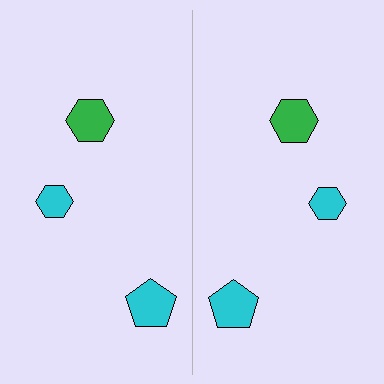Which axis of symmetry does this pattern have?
The pattern has a vertical axis of symmetry running through the center of the image.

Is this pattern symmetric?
Yes, this pattern has bilateral (reflection) symmetry.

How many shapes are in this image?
There are 6 shapes in this image.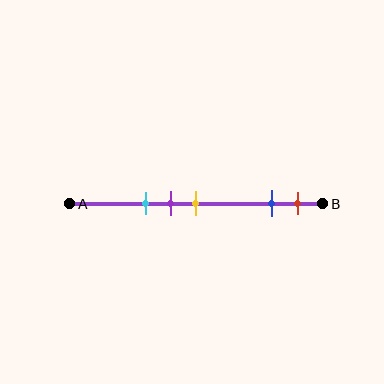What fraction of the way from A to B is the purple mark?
The purple mark is approximately 40% (0.4) of the way from A to B.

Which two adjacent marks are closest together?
The purple and yellow marks are the closest adjacent pair.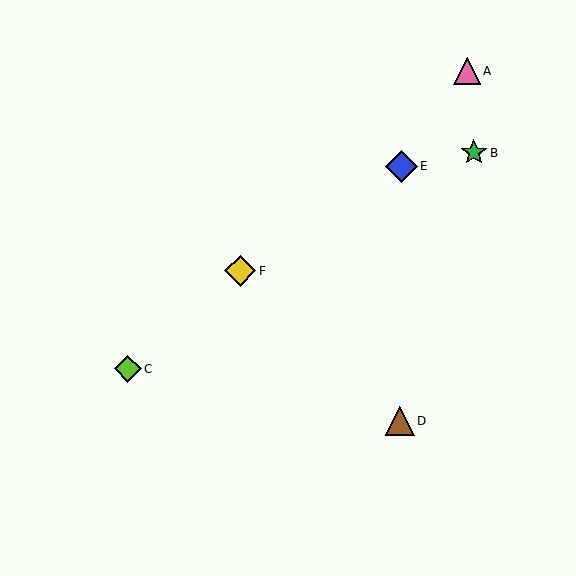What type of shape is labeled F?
Shape F is a yellow diamond.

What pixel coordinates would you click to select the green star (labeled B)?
Click at (474, 153) to select the green star B.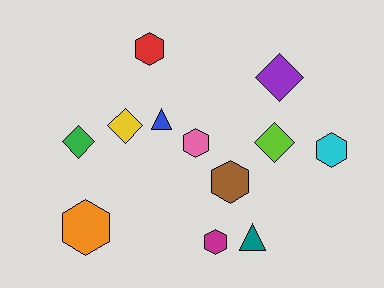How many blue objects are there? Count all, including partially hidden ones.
There is 1 blue object.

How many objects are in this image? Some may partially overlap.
There are 12 objects.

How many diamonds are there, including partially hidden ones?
There are 4 diamonds.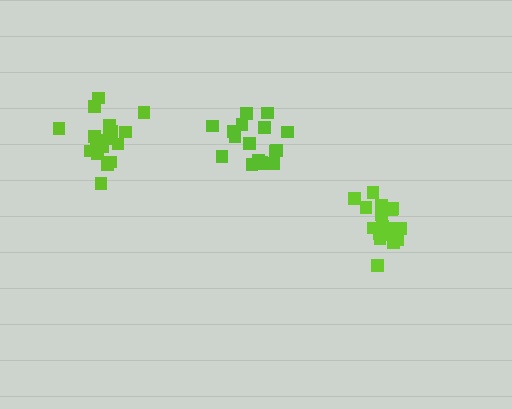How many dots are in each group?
Group 1: 19 dots, Group 2: 17 dots, Group 3: 19 dots (55 total).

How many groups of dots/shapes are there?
There are 3 groups.